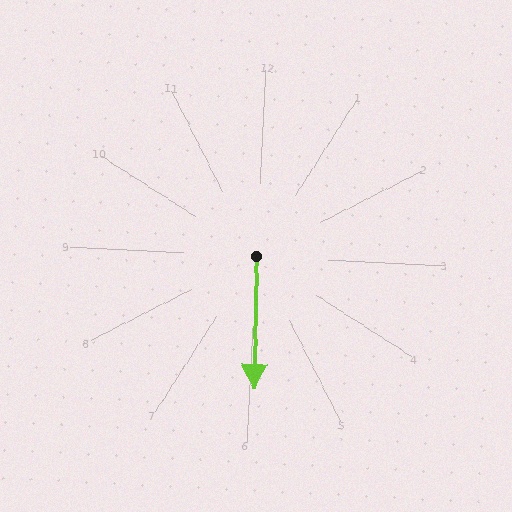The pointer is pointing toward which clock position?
Roughly 6 o'clock.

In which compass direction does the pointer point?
South.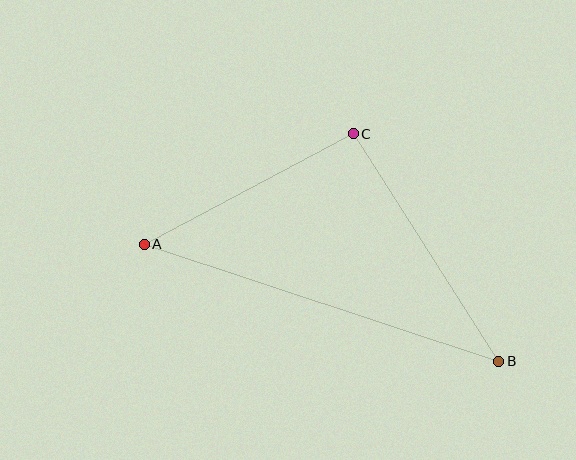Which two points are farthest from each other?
Points A and B are farthest from each other.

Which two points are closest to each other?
Points A and C are closest to each other.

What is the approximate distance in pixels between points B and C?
The distance between B and C is approximately 270 pixels.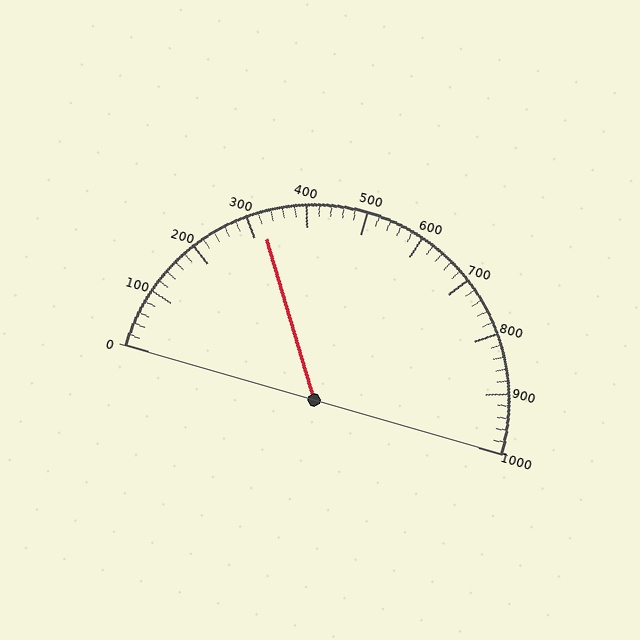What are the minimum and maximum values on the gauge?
The gauge ranges from 0 to 1000.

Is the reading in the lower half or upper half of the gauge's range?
The reading is in the lower half of the range (0 to 1000).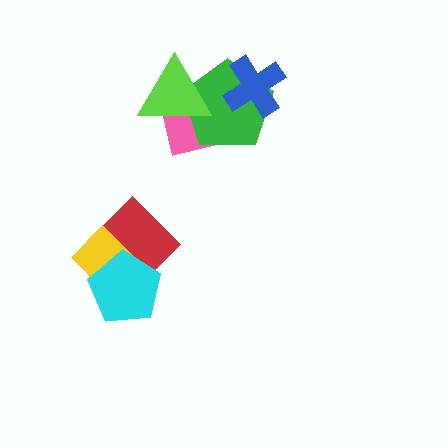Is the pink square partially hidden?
Yes, it is partially covered by another shape.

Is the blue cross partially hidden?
No, no other shape covers it.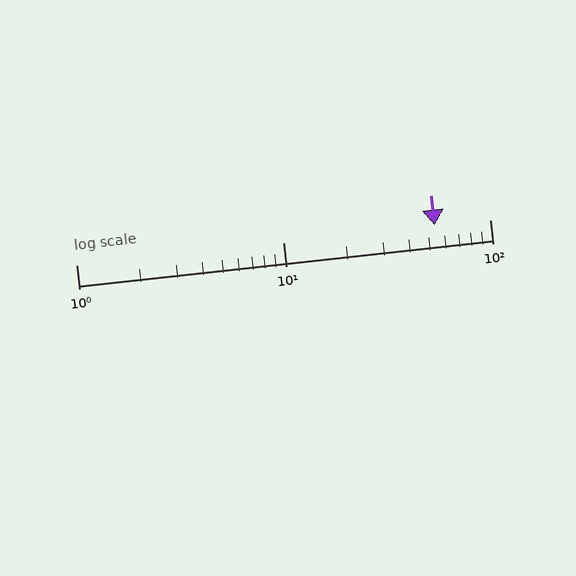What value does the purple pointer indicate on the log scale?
The pointer indicates approximately 54.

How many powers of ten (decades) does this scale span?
The scale spans 2 decades, from 1 to 100.